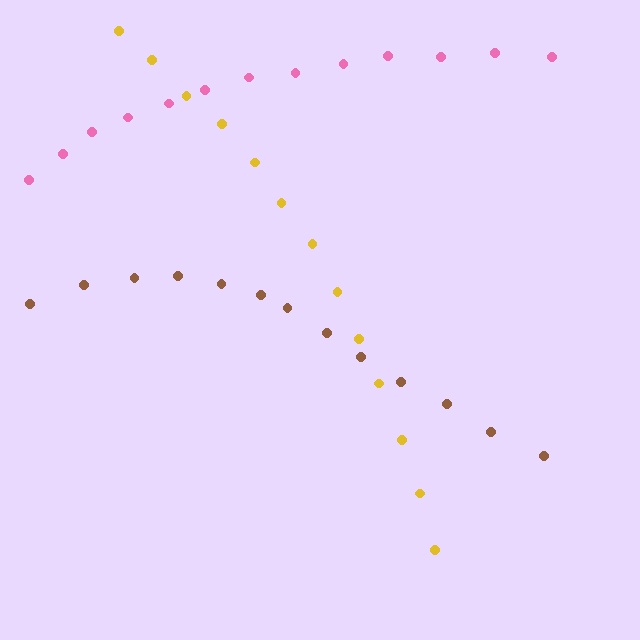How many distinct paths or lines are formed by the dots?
There are 3 distinct paths.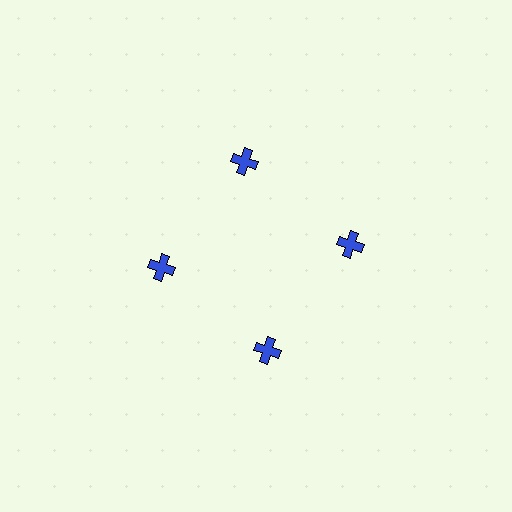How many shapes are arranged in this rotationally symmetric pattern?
There are 4 shapes, arranged in 4 groups of 1.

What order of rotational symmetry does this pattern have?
This pattern has 4-fold rotational symmetry.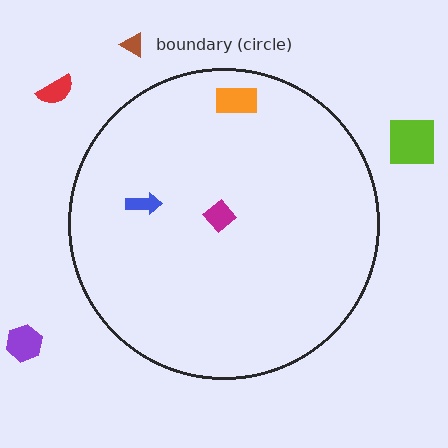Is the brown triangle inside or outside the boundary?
Outside.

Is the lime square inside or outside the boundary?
Outside.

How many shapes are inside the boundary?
3 inside, 4 outside.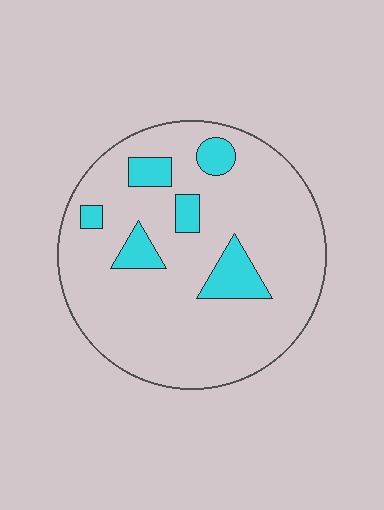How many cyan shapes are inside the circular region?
6.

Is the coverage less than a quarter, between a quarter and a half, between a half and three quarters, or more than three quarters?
Less than a quarter.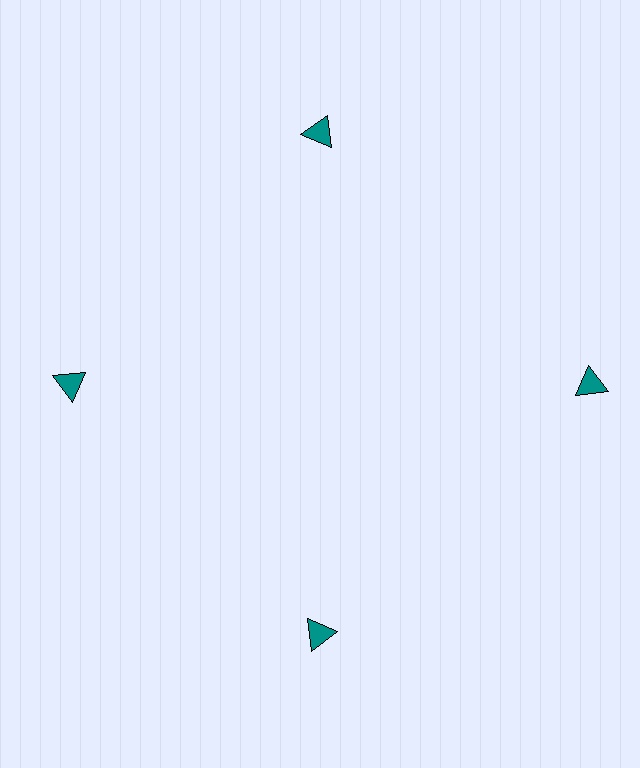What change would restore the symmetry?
The symmetry would be restored by moving it inward, back onto the ring so that all 4 triangles sit at equal angles and equal distance from the center.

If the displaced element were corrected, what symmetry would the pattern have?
It would have 4-fold rotational symmetry — the pattern would map onto itself every 90 degrees.